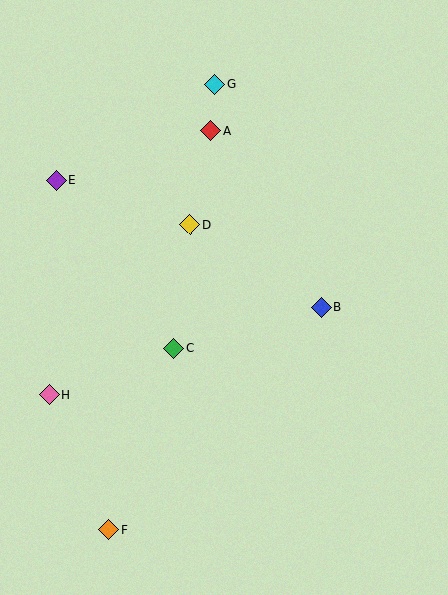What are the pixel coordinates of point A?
Point A is at (210, 131).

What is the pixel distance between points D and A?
The distance between D and A is 96 pixels.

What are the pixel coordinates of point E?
Point E is at (56, 181).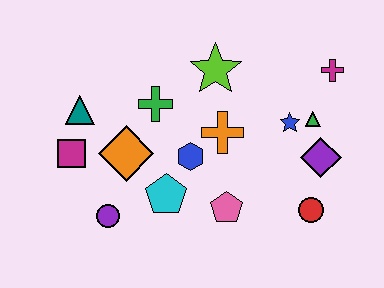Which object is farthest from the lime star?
The purple circle is farthest from the lime star.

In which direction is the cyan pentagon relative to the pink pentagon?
The cyan pentagon is to the left of the pink pentagon.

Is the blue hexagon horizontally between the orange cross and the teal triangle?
Yes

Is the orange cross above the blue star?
No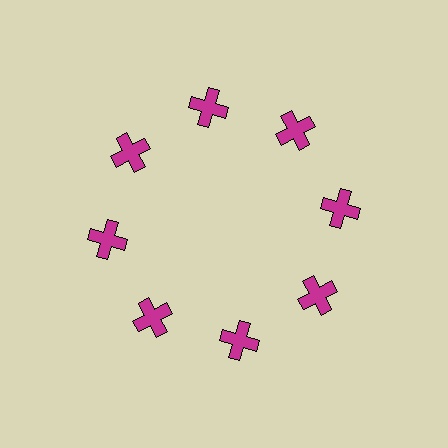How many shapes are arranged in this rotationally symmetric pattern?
There are 8 shapes, arranged in 8 groups of 1.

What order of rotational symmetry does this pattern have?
This pattern has 8-fold rotational symmetry.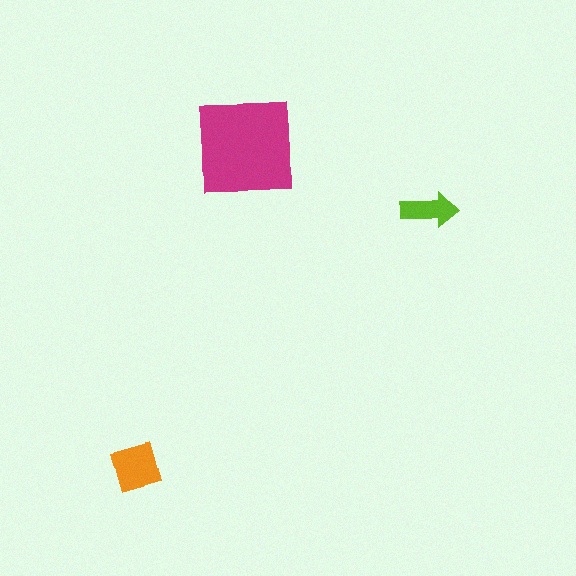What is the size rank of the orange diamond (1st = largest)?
2nd.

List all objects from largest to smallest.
The magenta square, the orange diamond, the lime arrow.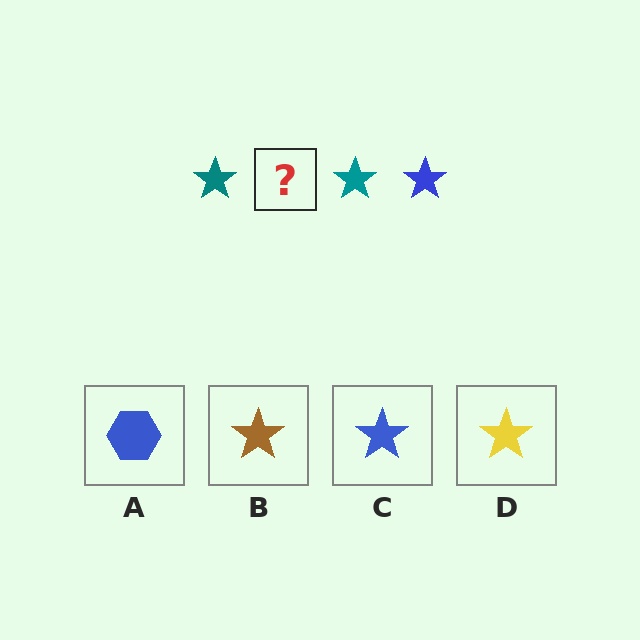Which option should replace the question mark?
Option C.